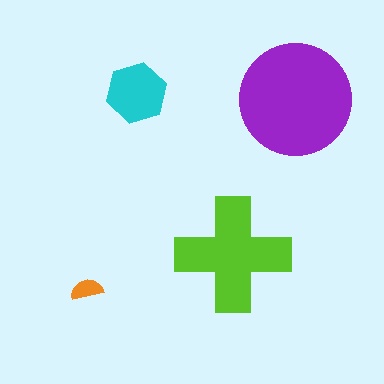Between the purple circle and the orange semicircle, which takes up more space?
The purple circle.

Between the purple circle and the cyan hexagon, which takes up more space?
The purple circle.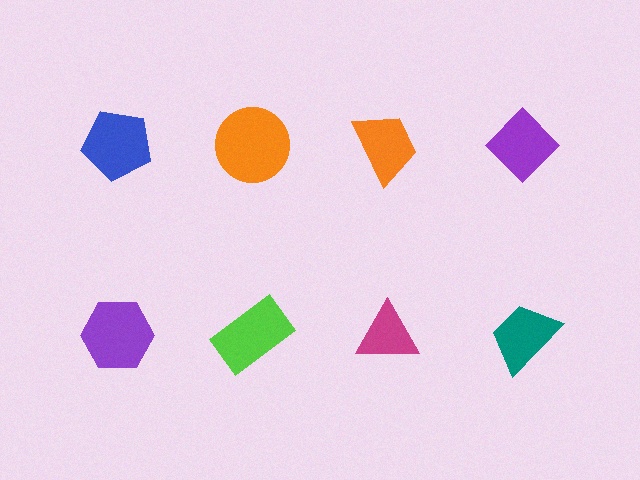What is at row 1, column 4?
A purple diamond.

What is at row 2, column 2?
A lime rectangle.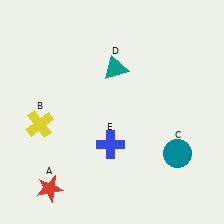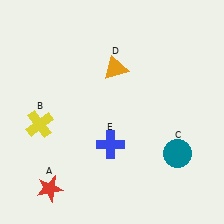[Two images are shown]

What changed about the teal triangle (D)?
In Image 1, D is teal. In Image 2, it changed to orange.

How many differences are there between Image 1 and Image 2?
There is 1 difference between the two images.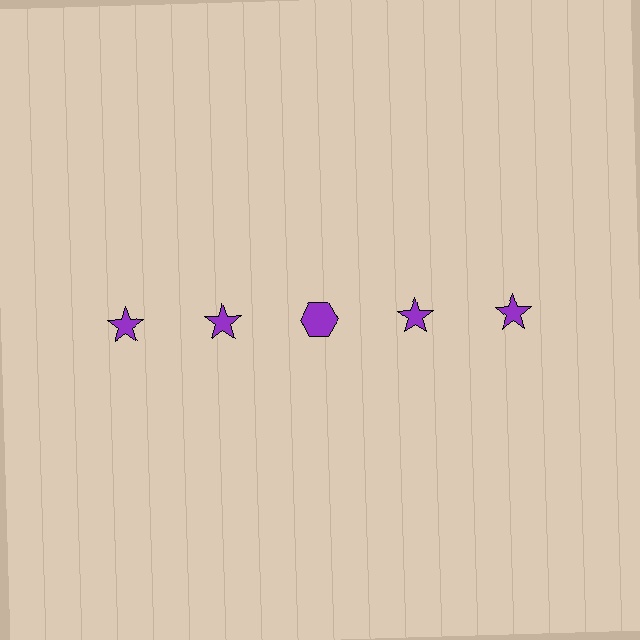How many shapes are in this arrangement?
There are 5 shapes arranged in a grid pattern.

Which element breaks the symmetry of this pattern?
The purple hexagon in the top row, center column breaks the symmetry. All other shapes are purple stars.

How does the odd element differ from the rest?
It has a different shape: hexagon instead of star.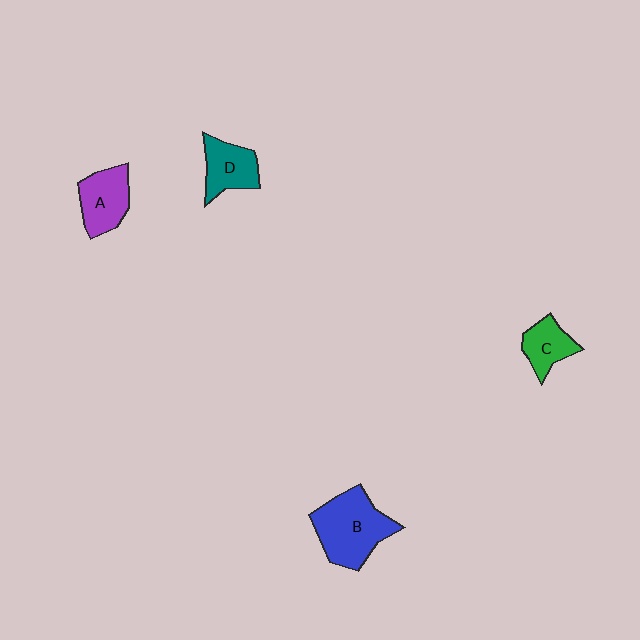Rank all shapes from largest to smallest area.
From largest to smallest: B (blue), A (purple), D (teal), C (green).